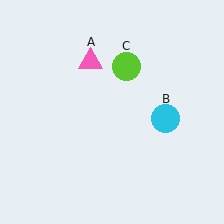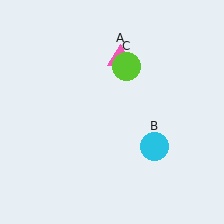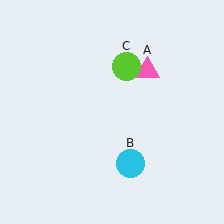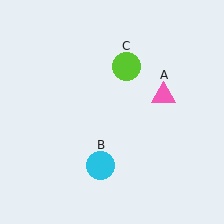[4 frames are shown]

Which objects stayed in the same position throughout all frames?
Lime circle (object C) remained stationary.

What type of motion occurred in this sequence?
The pink triangle (object A), cyan circle (object B) rotated clockwise around the center of the scene.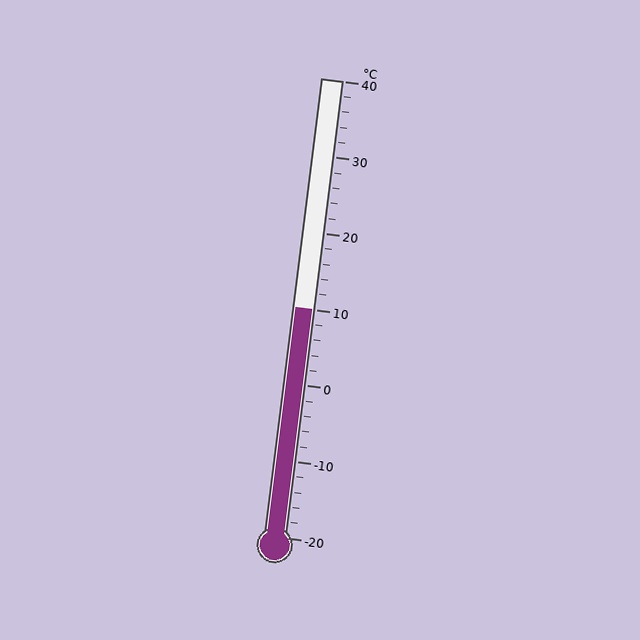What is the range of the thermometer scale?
The thermometer scale ranges from -20°C to 40°C.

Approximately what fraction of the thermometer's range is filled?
The thermometer is filled to approximately 50% of its range.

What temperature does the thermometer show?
The thermometer shows approximately 10°C.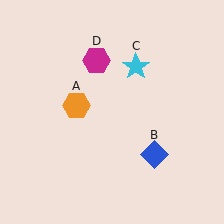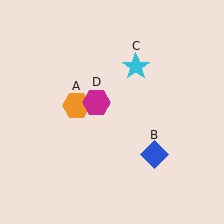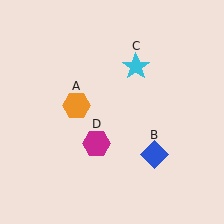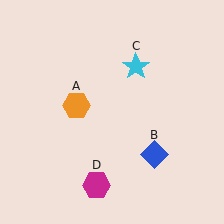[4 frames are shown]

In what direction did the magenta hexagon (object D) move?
The magenta hexagon (object D) moved down.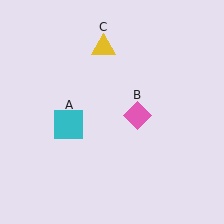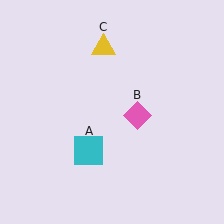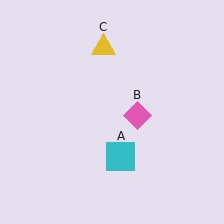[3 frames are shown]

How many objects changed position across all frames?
1 object changed position: cyan square (object A).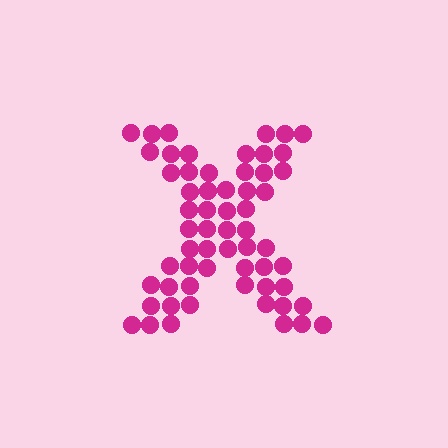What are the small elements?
The small elements are circles.